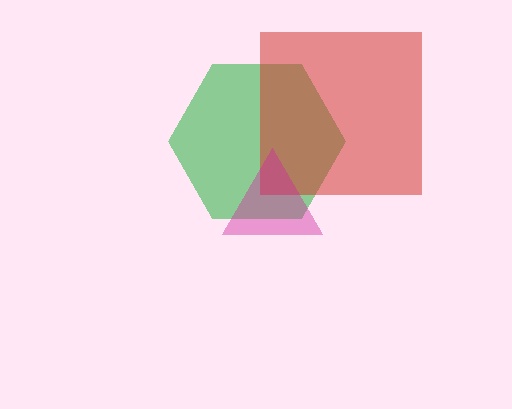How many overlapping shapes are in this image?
There are 3 overlapping shapes in the image.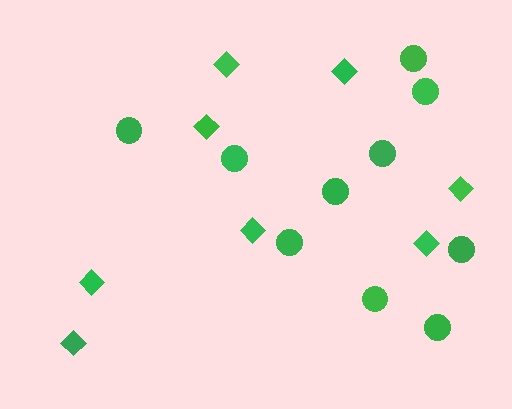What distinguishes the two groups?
There are 2 groups: one group of diamonds (8) and one group of circles (10).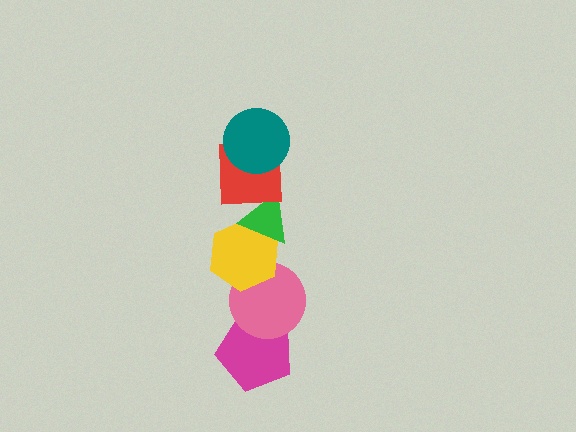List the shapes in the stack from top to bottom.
From top to bottom: the teal circle, the red square, the green triangle, the yellow hexagon, the pink circle, the magenta pentagon.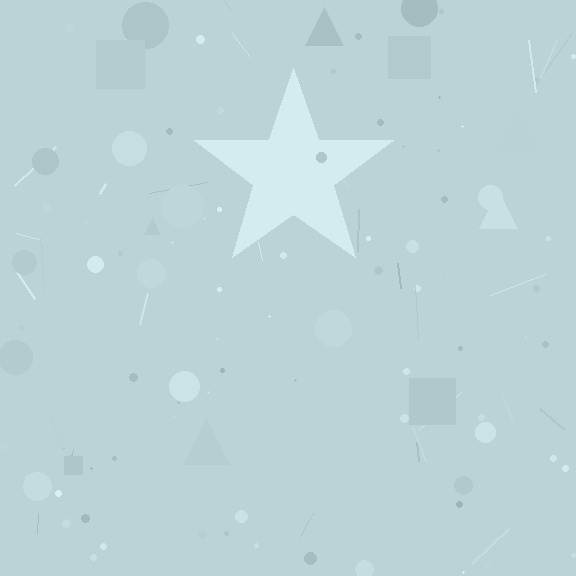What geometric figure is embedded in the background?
A star is embedded in the background.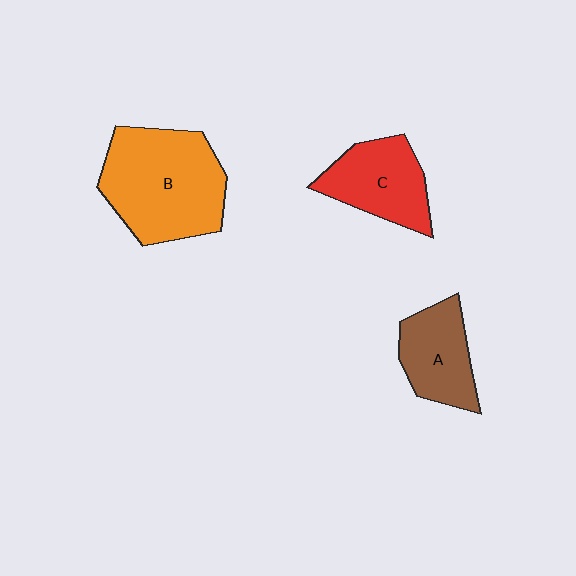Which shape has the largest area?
Shape B (orange).